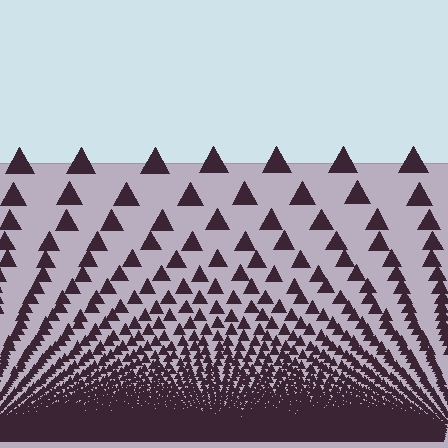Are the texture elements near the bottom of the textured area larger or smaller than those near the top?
Smaller. The gradient is inverted — elements near the bottom are smaller and denser.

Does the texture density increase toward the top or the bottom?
Density increases toward the bottom.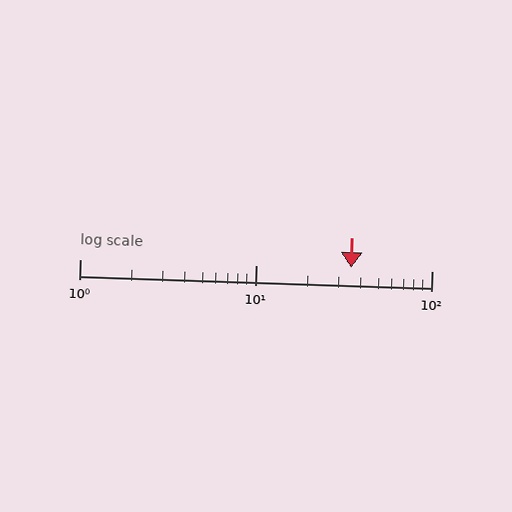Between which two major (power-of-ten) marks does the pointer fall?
The pointer is between 10 and 100.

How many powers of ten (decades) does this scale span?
The scale spans 2 decades, from 1 to 100.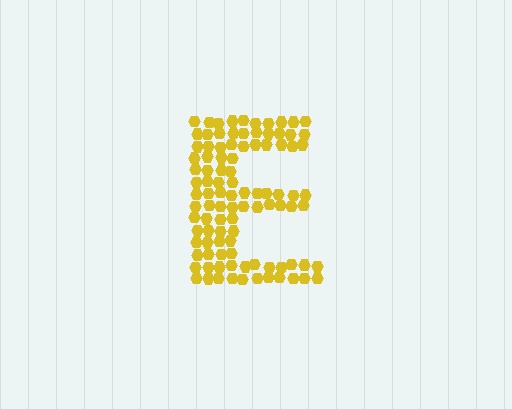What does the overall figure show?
The overall figure shows the letter E.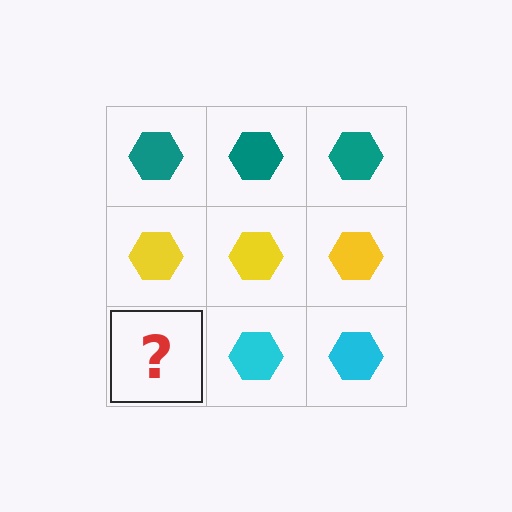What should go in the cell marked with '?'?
The missing cell should contain a cyan hexagon.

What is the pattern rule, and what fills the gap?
The rule is that each row has a consistent color. The gap should be filled with a cyan hexagon.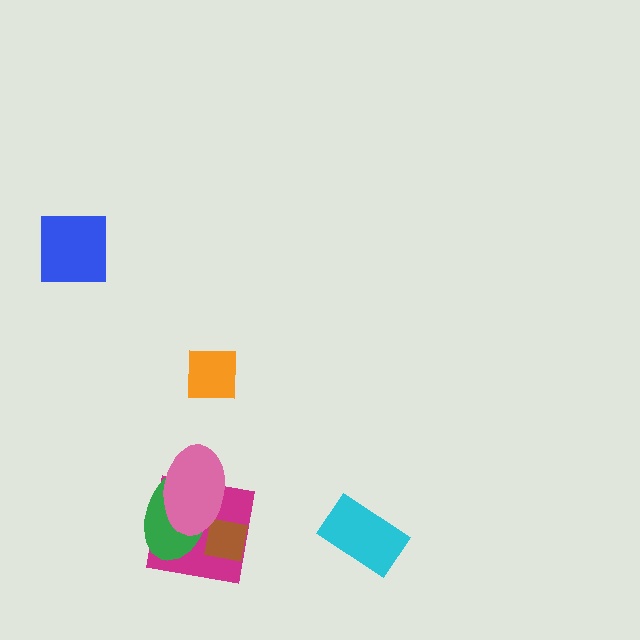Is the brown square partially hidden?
Yes, it is partially covered by another shape.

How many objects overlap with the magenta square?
3 objects overlap with the magenta square.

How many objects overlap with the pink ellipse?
3 objects overlap with the pink ellipse.